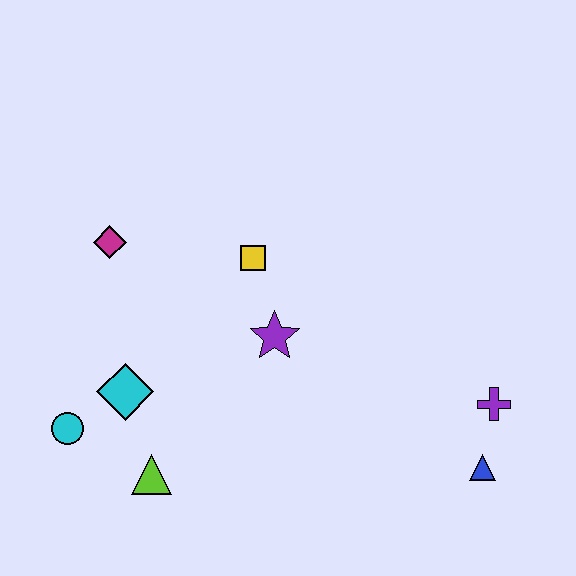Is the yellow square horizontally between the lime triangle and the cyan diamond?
No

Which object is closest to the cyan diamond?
The cyan circle is closest to the cyan diamond.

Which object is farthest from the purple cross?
The cyan circle is farthest from the purple cross.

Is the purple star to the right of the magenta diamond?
Yes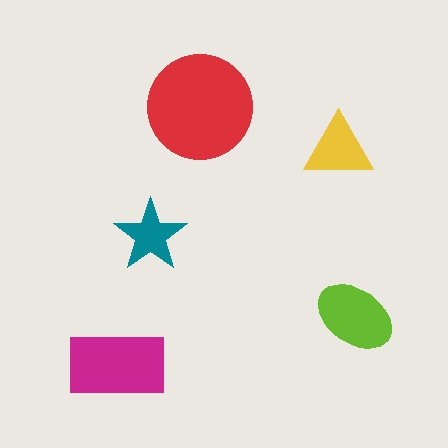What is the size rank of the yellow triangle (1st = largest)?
4th.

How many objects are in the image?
There are 5 objects in the image.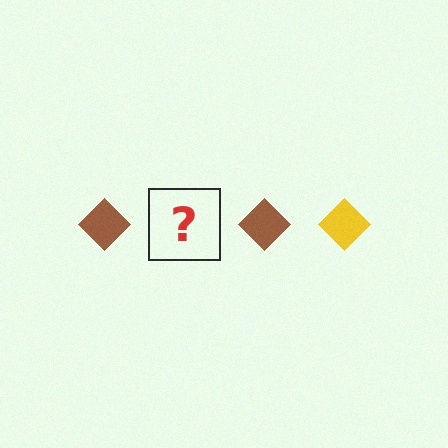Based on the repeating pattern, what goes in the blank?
The blank should be a yellow diamond.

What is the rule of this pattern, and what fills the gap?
The rule is that the pattern cycles through brown, yellow diamonds. The gap should be filled with a yellow diamond.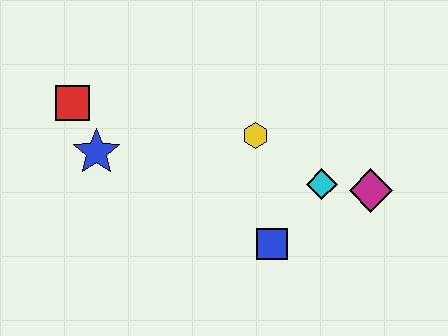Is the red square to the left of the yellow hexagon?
Yes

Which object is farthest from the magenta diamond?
The red square is farthest from the magenta diamond.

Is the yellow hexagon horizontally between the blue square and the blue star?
Yes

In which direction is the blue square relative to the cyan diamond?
The blue square is below the cyan diamond.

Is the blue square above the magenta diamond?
No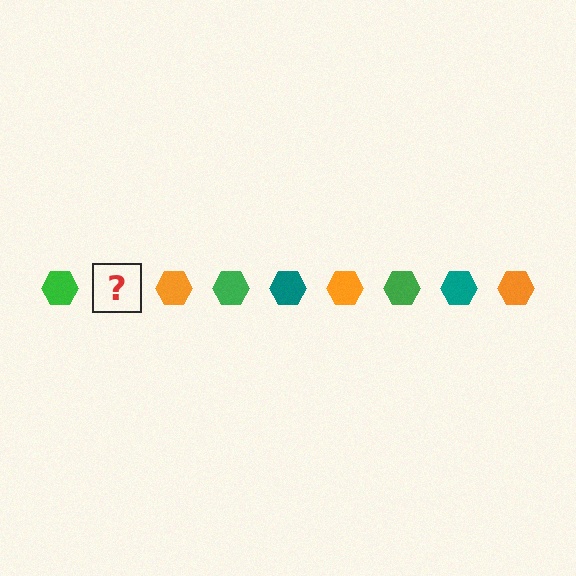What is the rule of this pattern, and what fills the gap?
The rule is that the pattern cycles through green, teal, orange hexagons. The gap should be filled with a teal hexagon.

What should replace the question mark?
The question mark should be replaced with a teal hexagon.